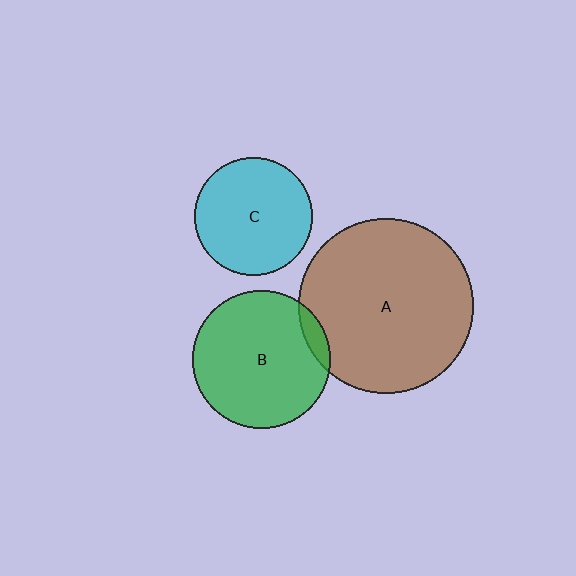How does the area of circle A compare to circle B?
Approximately 1.6 times.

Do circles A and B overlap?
Yes.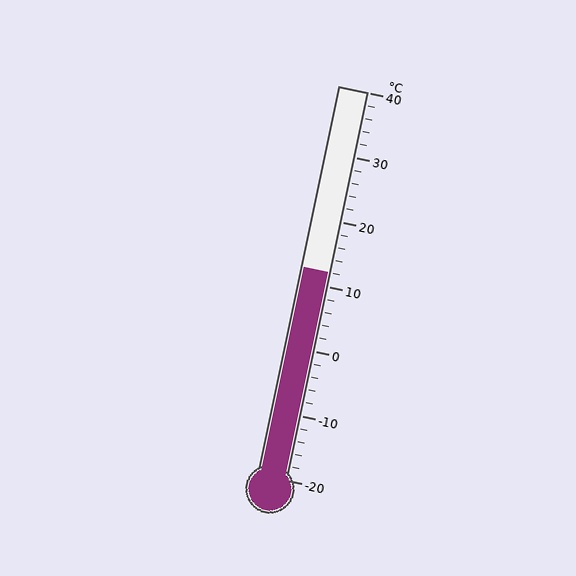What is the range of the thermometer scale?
The thermometer scale ranges from -20°C to 40°C.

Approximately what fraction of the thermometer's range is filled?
The thermometer is filled to approximately 55% of its range.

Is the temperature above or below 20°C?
The temperature is below 20°C.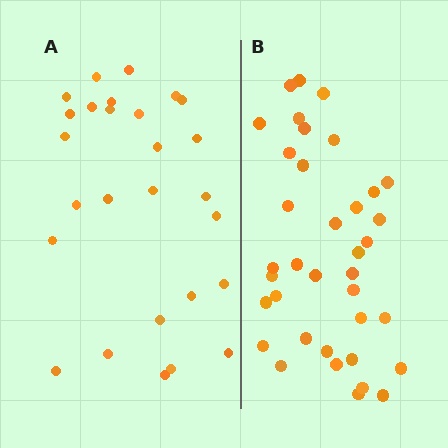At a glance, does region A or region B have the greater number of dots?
Region B (the right region) has more dots.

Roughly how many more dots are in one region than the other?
Region B has roughly 10 or so more dots than region A.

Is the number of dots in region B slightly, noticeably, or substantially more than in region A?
Region B has noticeably more, but not dramatically so. The ratio is roughly 1.4 to 1.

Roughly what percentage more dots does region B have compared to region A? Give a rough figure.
About 35% more.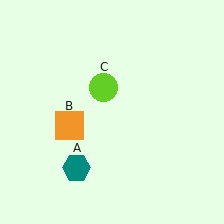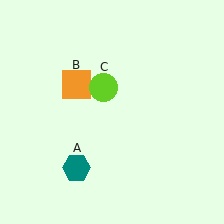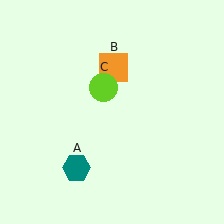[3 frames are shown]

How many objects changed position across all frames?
1 object changed position: orange square (object B).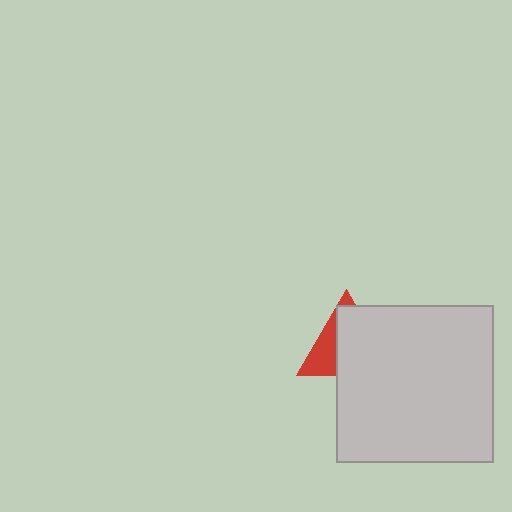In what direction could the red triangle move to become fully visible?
The red triangle could move toward the upper-left. That would shift it out from behind the light gray square entirely.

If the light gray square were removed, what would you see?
You would see the complete red triangle.